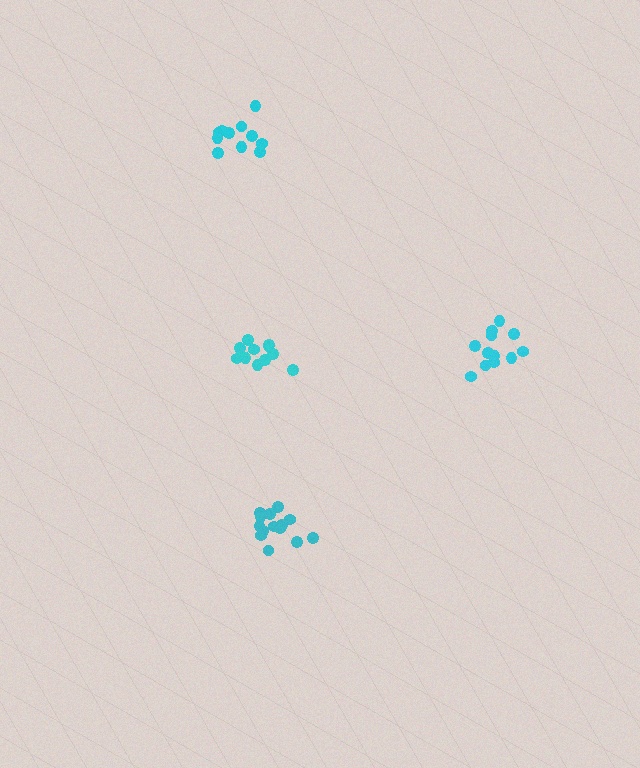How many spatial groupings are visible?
There are 4 spatial groupings.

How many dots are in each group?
Group 1: 11 dots, Group 2: 14 dots, Group 3: 13 dots, Group 4: 11 dots (49 total).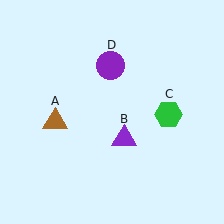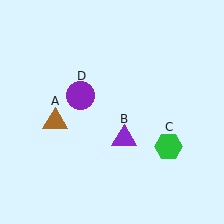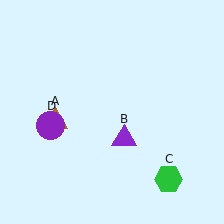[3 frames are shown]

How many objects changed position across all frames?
2 objects changed position: green hexagon (object C), purple circle (object D).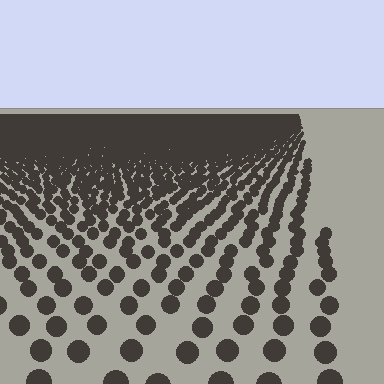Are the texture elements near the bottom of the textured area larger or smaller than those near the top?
Larger. Near the bottom, elements are closer to the viewer and appear at a bigger on-screen size.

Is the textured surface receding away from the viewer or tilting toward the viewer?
The surface is receding away from the viewer. Texture elements get smaller and denser toward the top.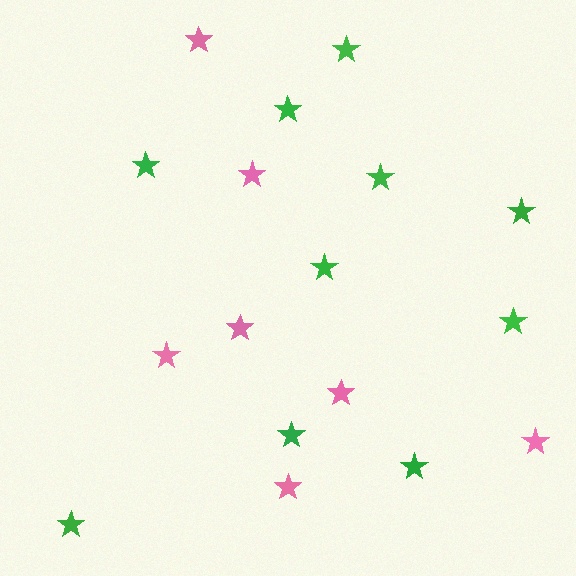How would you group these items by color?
There are 2 groups: one group of pink stars (7) and one group of green stars (10).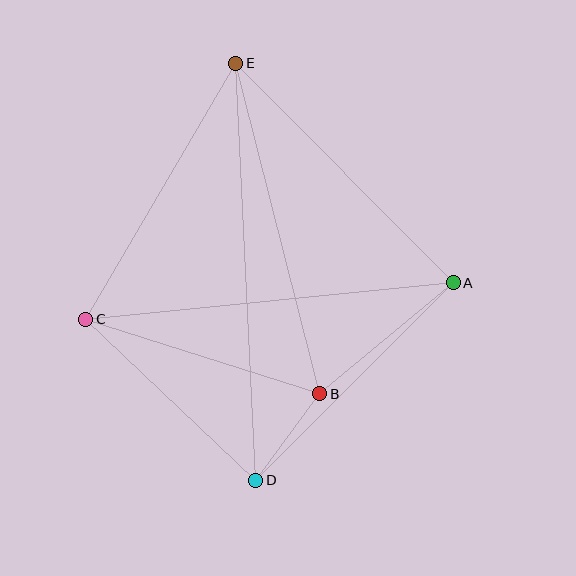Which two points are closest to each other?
Points B and D are closest to each other.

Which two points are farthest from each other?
Points D and E are farthest from each other.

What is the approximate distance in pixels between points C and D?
The distance between C and D is approximately 234 pixels.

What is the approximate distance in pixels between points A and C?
The distance between A and C is approximately 369 pixels.